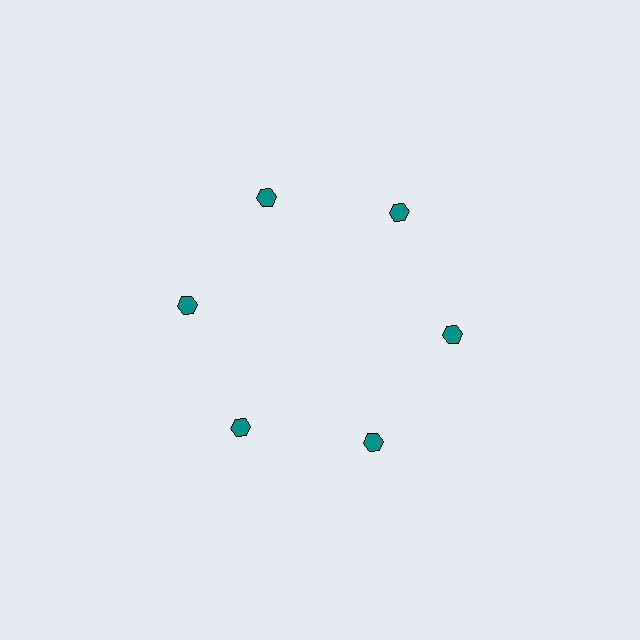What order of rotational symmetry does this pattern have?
This pattern has 6-fold rotational symmetry.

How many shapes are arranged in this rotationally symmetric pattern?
There are 6 shapes, arranged in 6 groups of 1.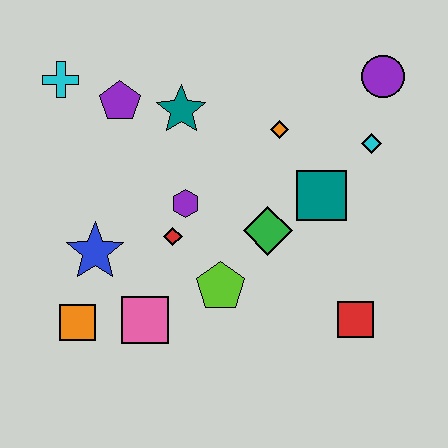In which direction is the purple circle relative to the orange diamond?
The purple circle is to the right of the orange diamond.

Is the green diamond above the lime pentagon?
Yes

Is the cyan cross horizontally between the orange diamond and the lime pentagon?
No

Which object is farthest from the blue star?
The purple circle is farthest from the blue star.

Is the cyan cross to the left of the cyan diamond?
Yes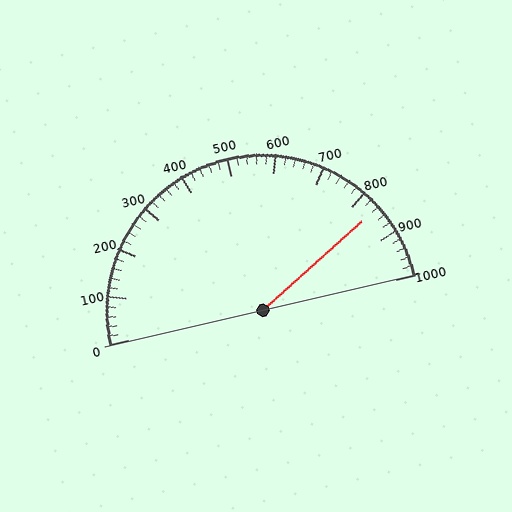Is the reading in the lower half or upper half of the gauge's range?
The reading is in the upper half of the range (0 to 1000).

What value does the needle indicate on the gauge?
The needle indicates approximately 840.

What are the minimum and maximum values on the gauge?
The gauge ranges from 0 to 1000.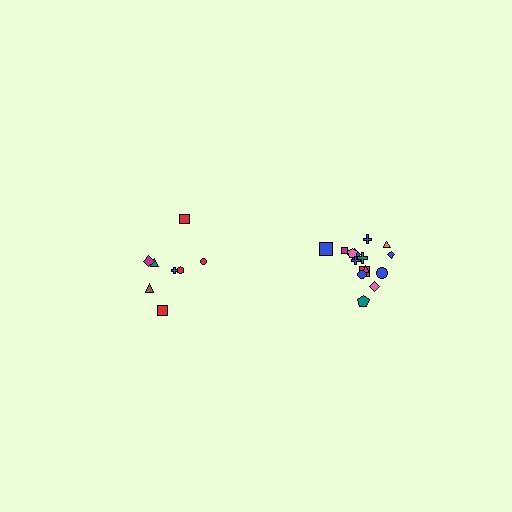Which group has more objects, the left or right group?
The right group.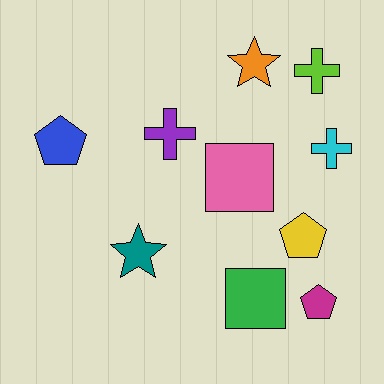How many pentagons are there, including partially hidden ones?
There are 3 pentagons.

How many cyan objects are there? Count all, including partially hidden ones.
There is 1 cyan object.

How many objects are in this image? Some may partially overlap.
There are 10 objects.